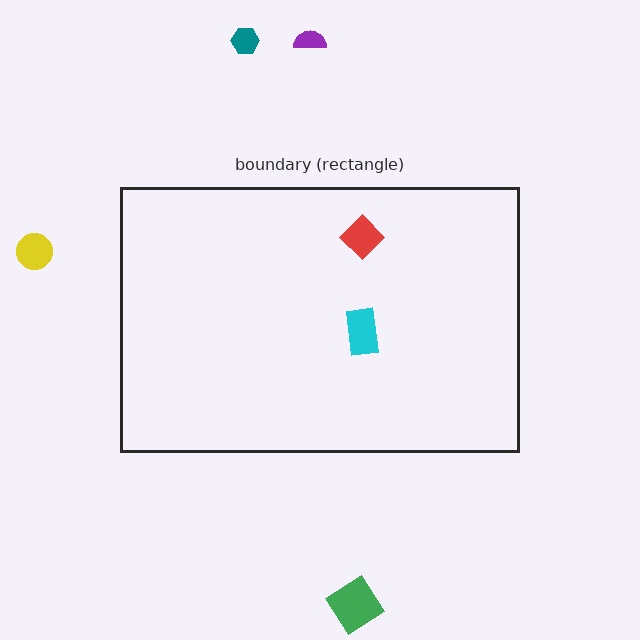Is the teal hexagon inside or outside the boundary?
Outside.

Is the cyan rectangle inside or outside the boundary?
Inside.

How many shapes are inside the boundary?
2 inside, 4 outside.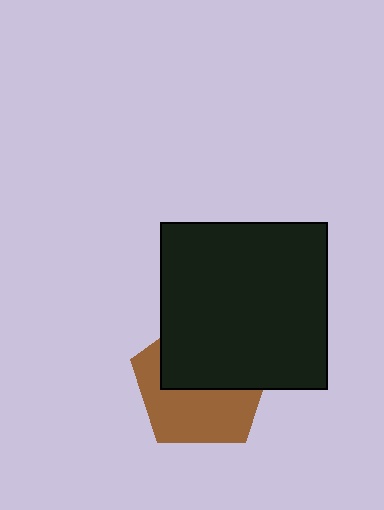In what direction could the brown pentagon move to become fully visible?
The brown pentagon could move down. That would shift it out from behind the black square entirely.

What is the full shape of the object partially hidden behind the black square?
The partially hidden object is a brown pentagon.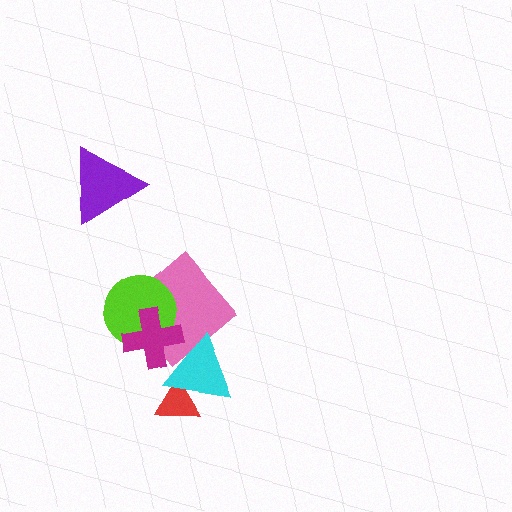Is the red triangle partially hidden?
Yes, it is partially covered by another shape.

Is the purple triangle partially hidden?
No, no other shape covers it.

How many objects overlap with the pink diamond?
3 objects overlap with the pink diamond.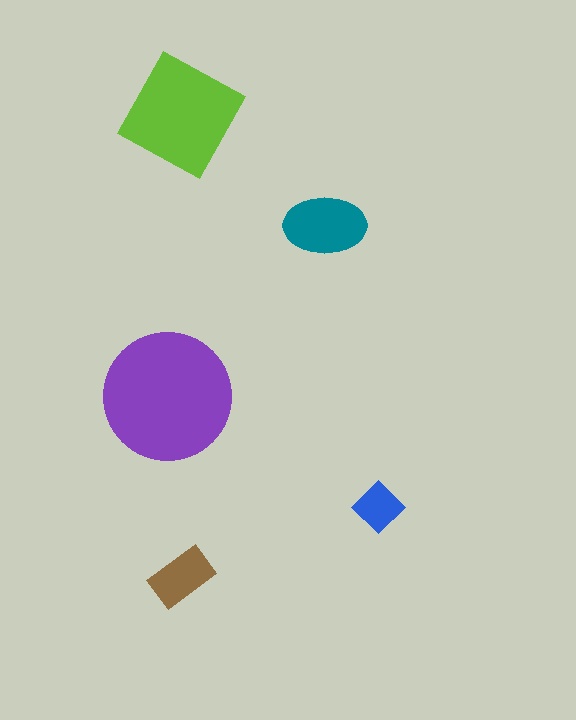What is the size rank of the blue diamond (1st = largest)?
5th.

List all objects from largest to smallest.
The purple circle, the lime square, the teal ellipse, the brown rectangle, the blue diamond.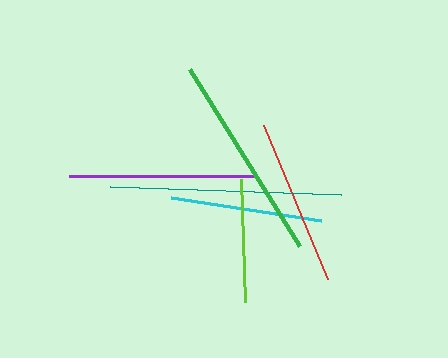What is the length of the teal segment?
The teal segment is approximately 231 pixels long.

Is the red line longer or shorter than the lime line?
The red line is longer than the lime line.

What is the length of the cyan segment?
The cyan segment is approximately 152 pixels long.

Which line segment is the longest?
The teal line is the longest at approximately 231 pixels.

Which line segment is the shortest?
The lime line is the shortest at approximately 123 pixels.